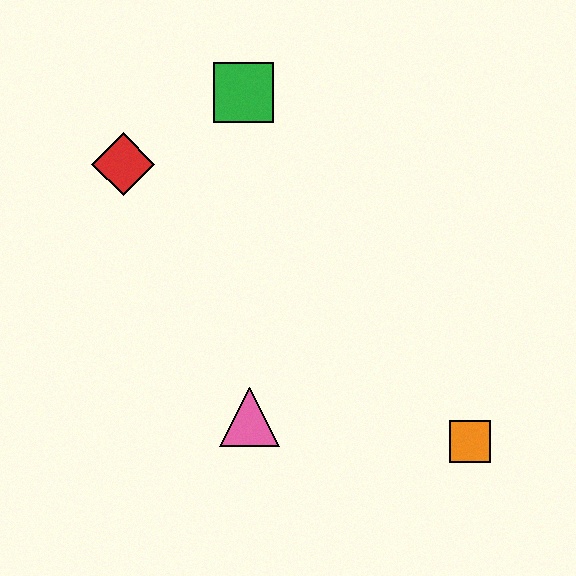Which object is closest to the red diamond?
The green square is closest to the red diamond.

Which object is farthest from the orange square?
The red diamond is farthest from the orange square.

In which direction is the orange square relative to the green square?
The orange square is below the green square.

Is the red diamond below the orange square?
No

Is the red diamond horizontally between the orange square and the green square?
No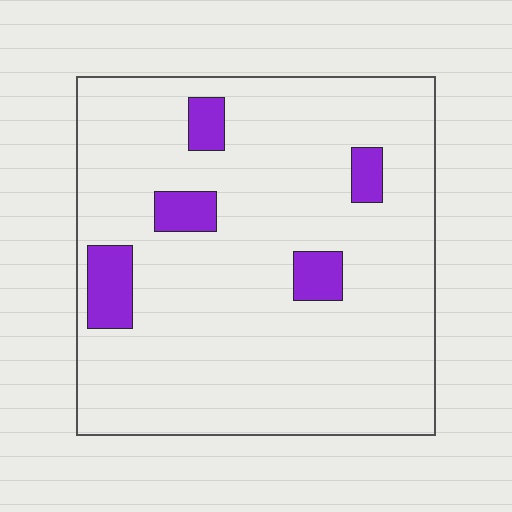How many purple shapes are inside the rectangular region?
5.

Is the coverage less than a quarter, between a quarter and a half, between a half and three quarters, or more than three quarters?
Less than a quarter.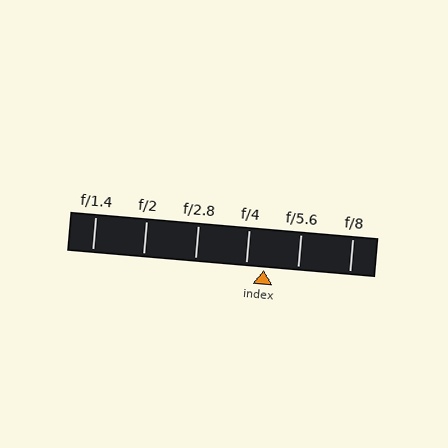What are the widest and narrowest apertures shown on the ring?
The widest aperture shown is f/1.4 and the narrowest is f/8.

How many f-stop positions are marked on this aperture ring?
There are 6 f-stop positions marked.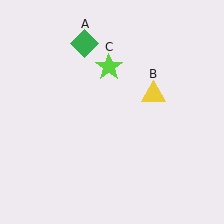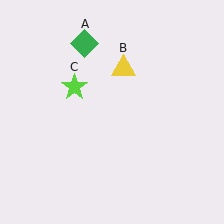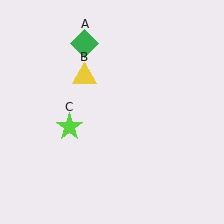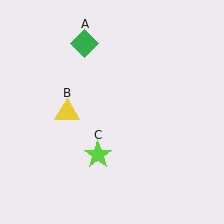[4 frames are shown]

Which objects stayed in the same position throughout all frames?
Green diamond (object A) remained stationary.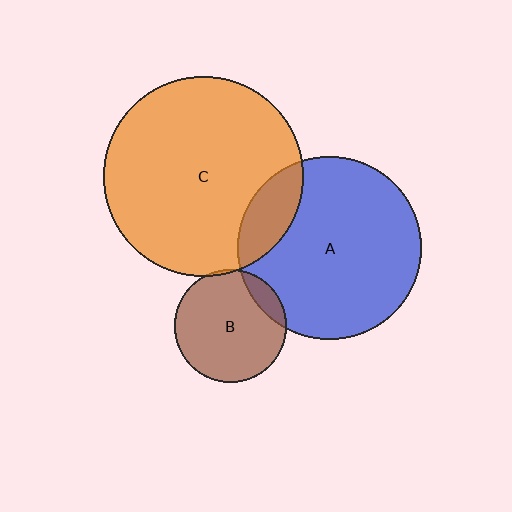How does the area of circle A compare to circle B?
Approximately 2.7 times.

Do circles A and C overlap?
Yes.